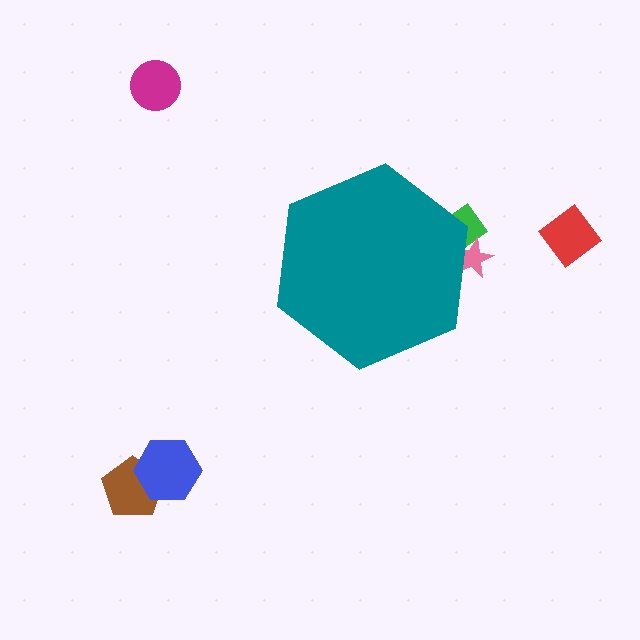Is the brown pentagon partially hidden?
No, the brown pentagon is fully visible.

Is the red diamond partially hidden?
No, the red diamond is fully visible.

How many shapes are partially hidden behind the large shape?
2 shapes are partially hidden.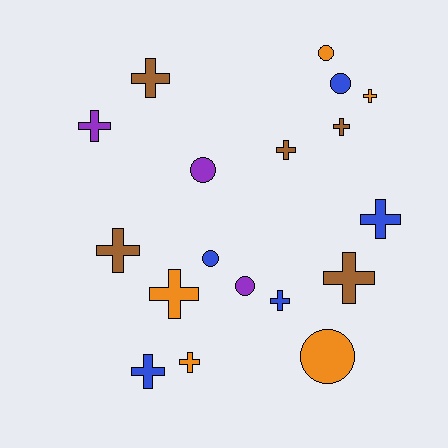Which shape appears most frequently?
Cross, with 12 objects.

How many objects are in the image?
There are 18 objects.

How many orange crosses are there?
There are 3 orange crosses.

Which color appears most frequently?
Orange, with 5 objects.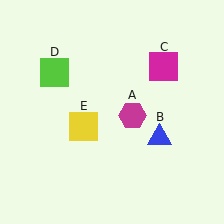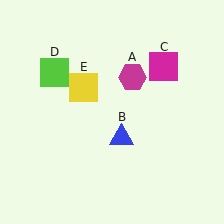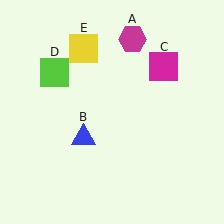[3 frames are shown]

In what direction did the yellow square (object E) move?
The yellow square (object E) moved up.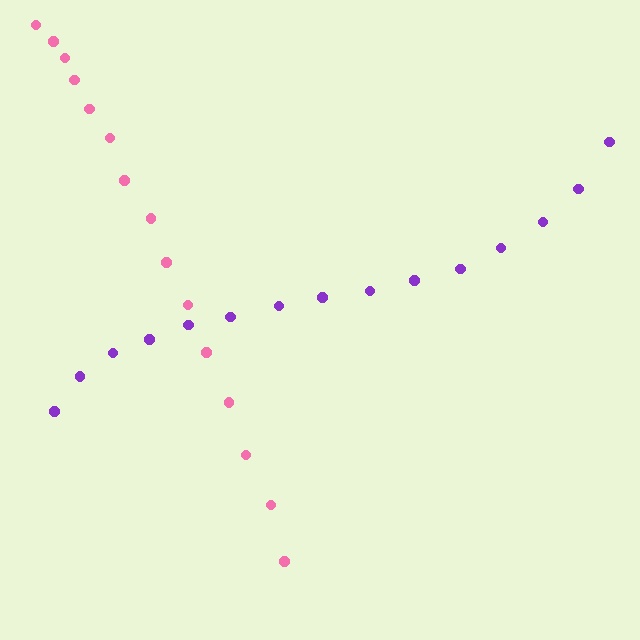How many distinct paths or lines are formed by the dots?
There are 2 distinct paths.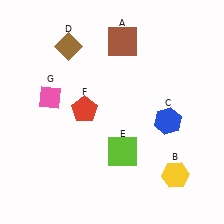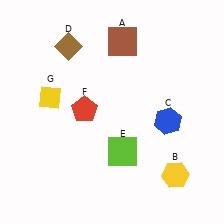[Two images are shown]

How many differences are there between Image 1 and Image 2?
There is 1 difference between the two images.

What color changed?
The diamond (G) changed from pink in Image 1 to yellow in Image 2.